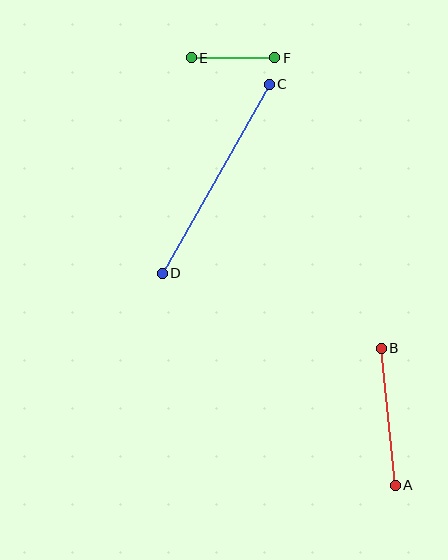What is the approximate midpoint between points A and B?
The midpoint is at approximately (388, 417) pixels.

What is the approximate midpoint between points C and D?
The midpoint is at approximately (216, 179) pixels.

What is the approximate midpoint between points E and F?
The midpoint is at approximately (233, 58) pixels.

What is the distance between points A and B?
The distance is approximately 138 pixels.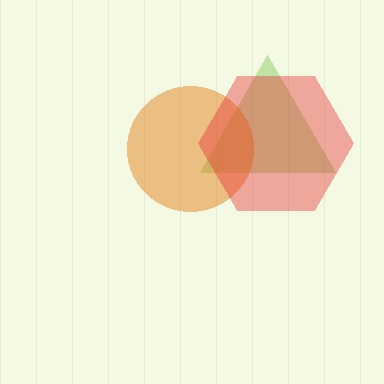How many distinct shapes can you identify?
There are 3 distinct shapes: a lime triangle, an orange circle, a red hexagon.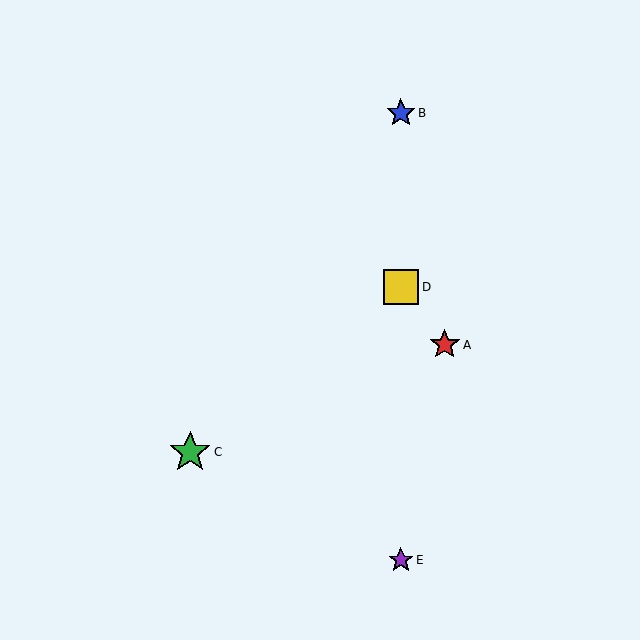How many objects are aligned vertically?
3 objects (B, D, E) are aligned vertically.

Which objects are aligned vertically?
Objects B, D, E are aligned vertically.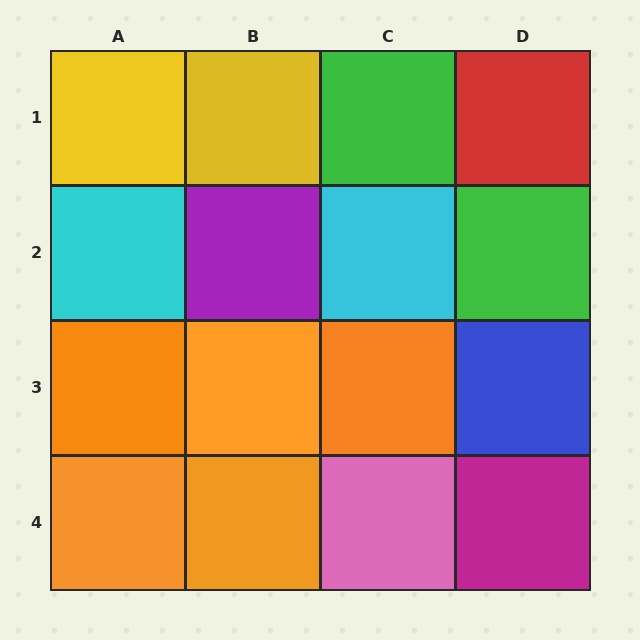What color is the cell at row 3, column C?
Orange.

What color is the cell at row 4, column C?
Pink.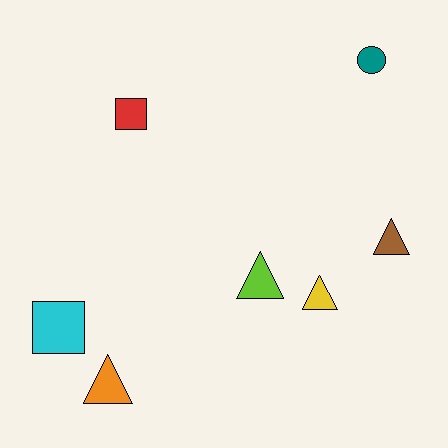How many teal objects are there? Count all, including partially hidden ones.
There is 1 teal object.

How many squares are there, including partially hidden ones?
There are 2 squares.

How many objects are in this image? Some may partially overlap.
There are 7 objects.